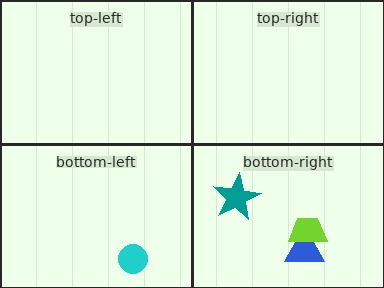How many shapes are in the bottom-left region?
1.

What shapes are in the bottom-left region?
The cyan circle.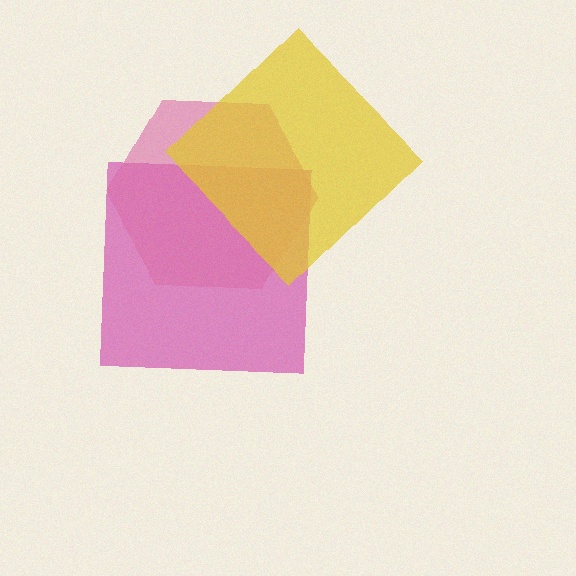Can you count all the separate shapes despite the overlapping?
Yes, there are 3 separate shapes.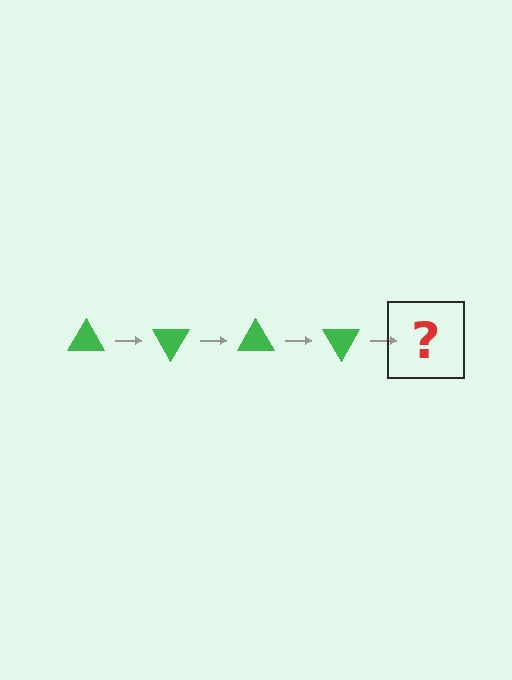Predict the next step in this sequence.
The next step is a green triangle rotated 240 degrees.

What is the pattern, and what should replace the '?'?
The pattern is that the triangle rotates 60 degrees each step. The '?' should be a green triangle rotated 240 degrees.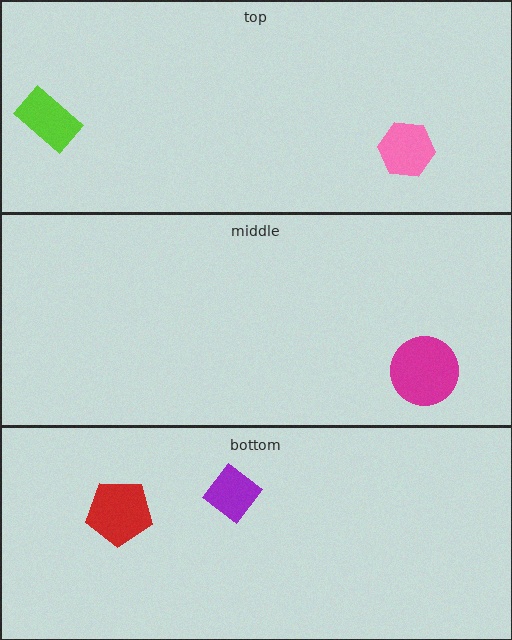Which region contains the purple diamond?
The bottom region.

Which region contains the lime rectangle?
The top region.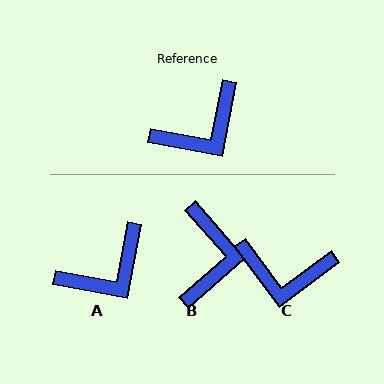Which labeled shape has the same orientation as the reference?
A.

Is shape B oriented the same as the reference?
No, it is off by about 52 degrees.